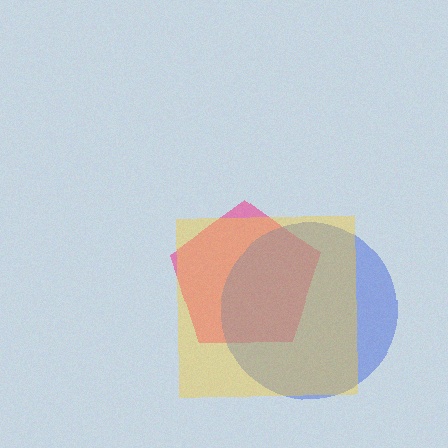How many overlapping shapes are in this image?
There are 3 overlapping shapes in the image.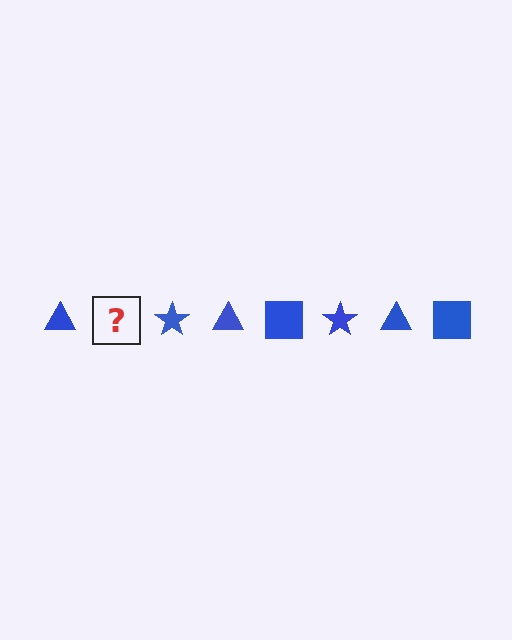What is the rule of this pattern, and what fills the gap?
The rule is that the pattern cycles through triangle, square, star shapes in blue. The gap should be filled with a blue square.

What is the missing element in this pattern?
The missing element is a blue square.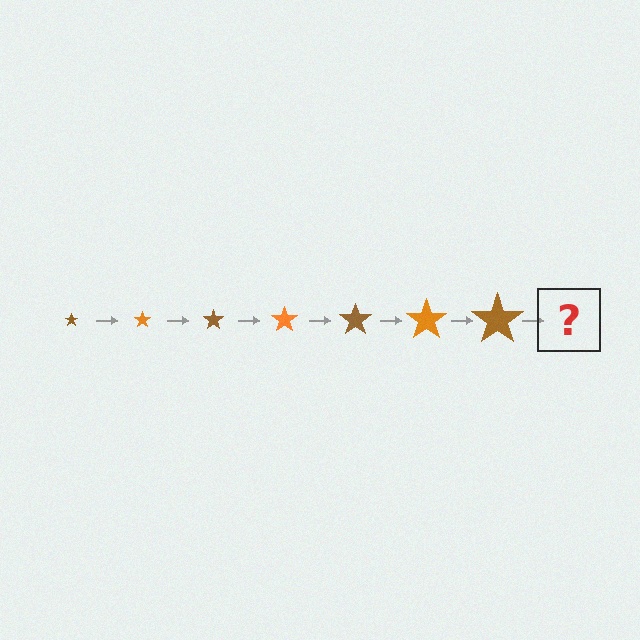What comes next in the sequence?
The next element should be an orange star, larger than the previous one.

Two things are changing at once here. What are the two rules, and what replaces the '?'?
The two rules are that the star grows larger each step and the color cycles through brown and orange. The '?' should be an orange star, larger than the previous one.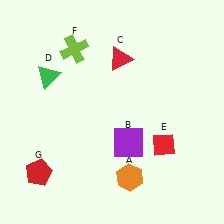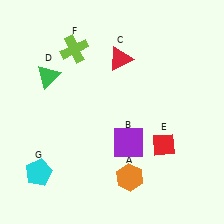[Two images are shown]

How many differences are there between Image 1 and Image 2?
There is 1 difference between the two images.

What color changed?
The pentagon (G) changed from red in Image 1 to cyan in Image 2.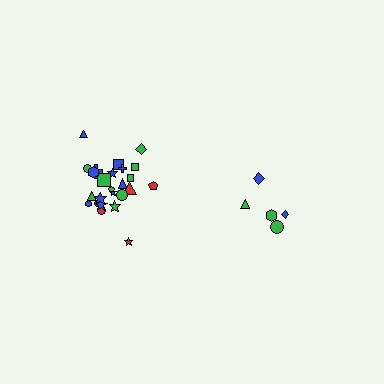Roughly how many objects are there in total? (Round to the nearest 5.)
Roughly 30 objects in total.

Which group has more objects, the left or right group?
The left group.